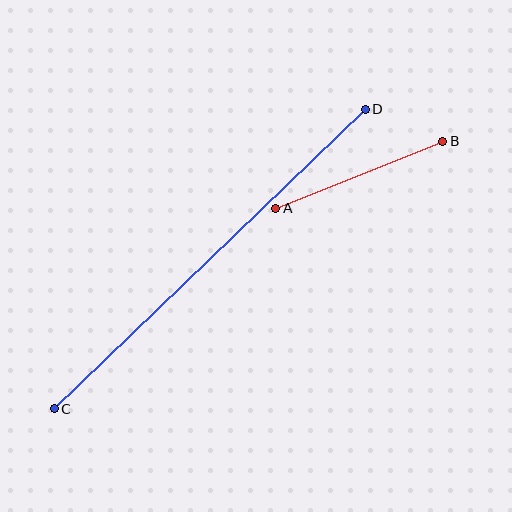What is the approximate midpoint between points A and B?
The midpoint is at approximately (359, 175) pixels.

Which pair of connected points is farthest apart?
Points C and D are farthest apart.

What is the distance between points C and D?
The distance is approximately 432 pixels.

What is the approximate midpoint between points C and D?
The midpoint is at approximately (210, 259) pixels.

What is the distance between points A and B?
The distance is approximately 180 pixels.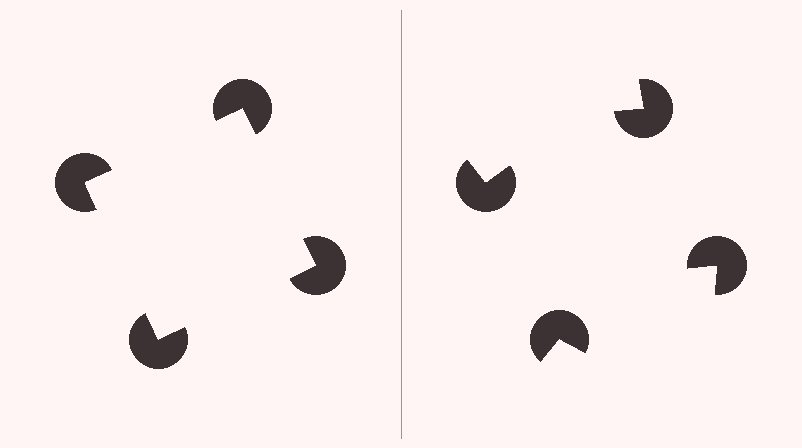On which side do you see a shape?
An illusory square appears on the left side. On the right side the wedge cuts are rotated, so no coherent shape forms.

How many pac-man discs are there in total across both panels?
8 — 4 on each side.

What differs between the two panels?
The pac-man discs are positioned identically on both sides; only the wedge orientations differ. On the left they align to a square; on the right they are misaligned.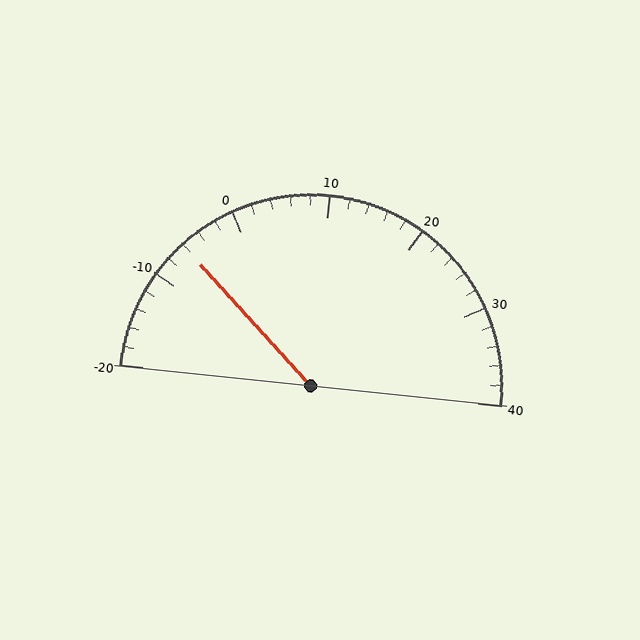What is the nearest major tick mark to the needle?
The nearest major tick mark is -10.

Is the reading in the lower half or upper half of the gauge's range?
The reading is in the lower half of the range (-20 to 40).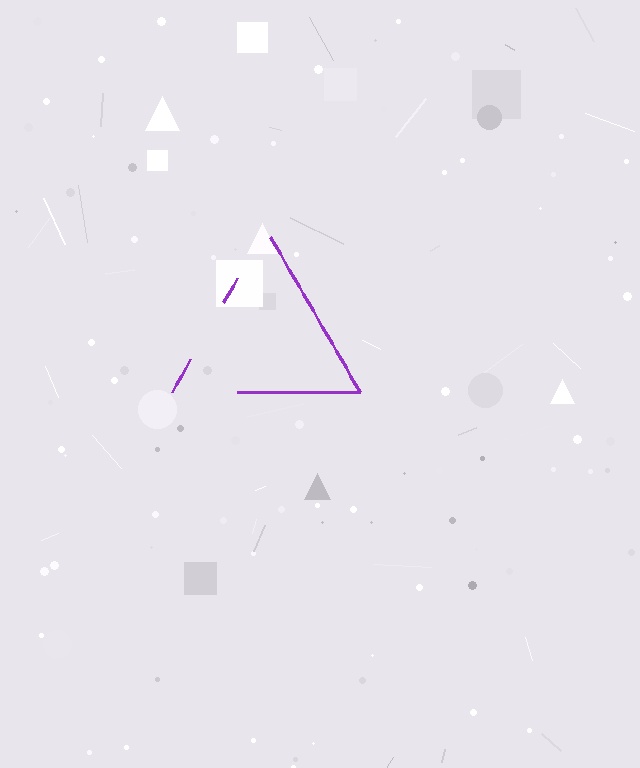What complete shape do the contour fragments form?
The contour fragments form a triangle.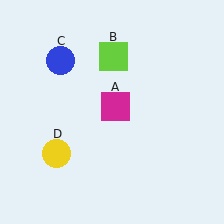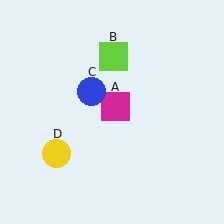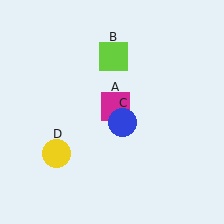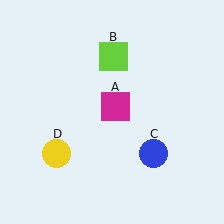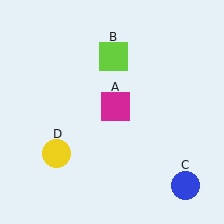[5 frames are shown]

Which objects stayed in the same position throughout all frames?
Magenta square (object A) and lime square (object B) and yellow circle (object D) remained stationary.